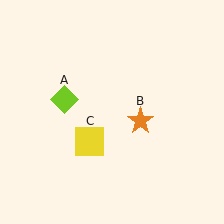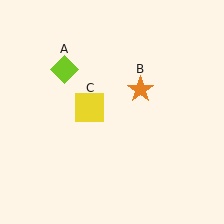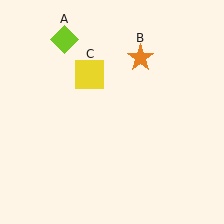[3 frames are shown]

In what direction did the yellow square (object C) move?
The yellow square (object C) moved up.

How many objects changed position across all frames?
3 objects changed position: lime diamond (object A), orange star (object B), yellow square (object C).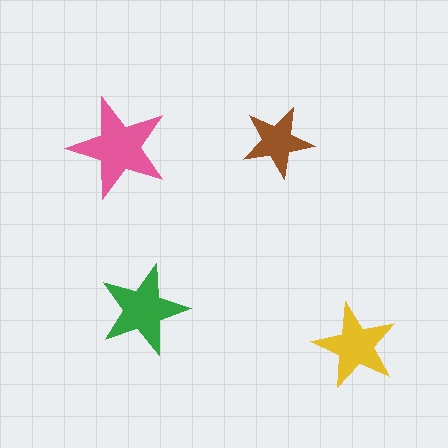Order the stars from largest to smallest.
the pink one, the green one, the yellow one, the brown one.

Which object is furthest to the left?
The pink star is leftmost.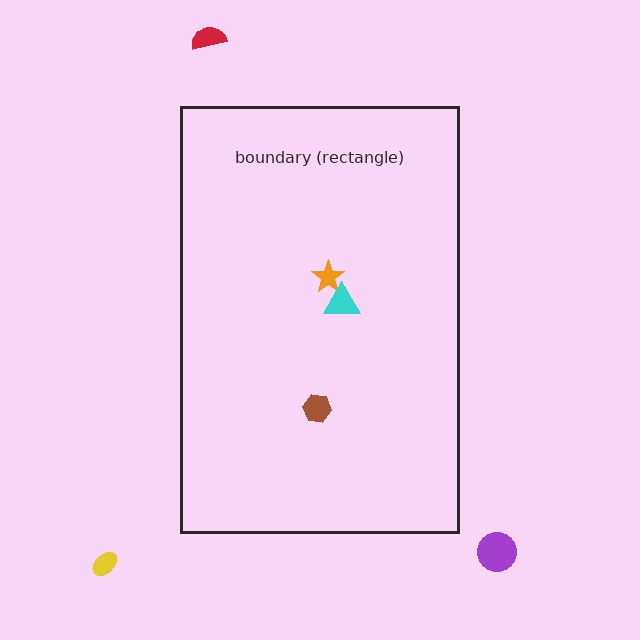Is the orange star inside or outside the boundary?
Inside.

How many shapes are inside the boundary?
3 inside, 3 outside.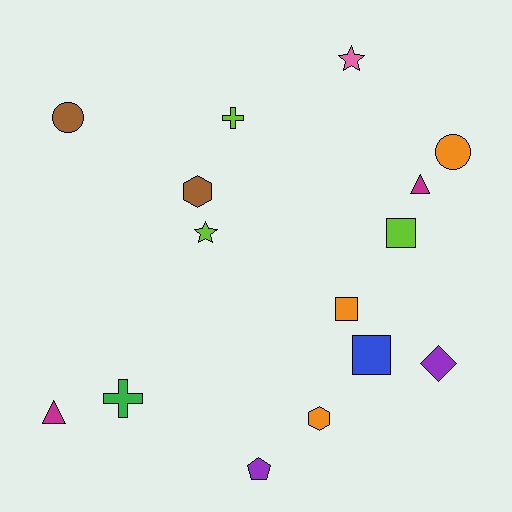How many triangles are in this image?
There are 2 triangles.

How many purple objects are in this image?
There are 2 purple objects.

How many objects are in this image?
There are 15 objects.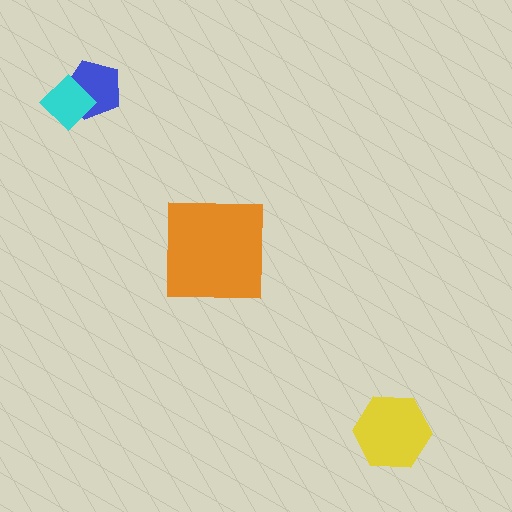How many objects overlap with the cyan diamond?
1 object overlaps with the cyan diamond.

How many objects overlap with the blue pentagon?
1 object overlaps with the blue pentagon.